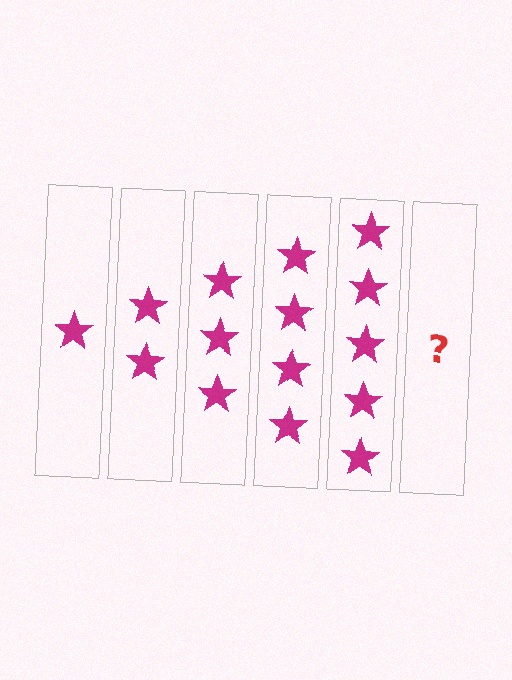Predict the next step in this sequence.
The next step is 6 stars.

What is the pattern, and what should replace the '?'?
The pattern is that each step adds one more star. The '?' should be 6 stars.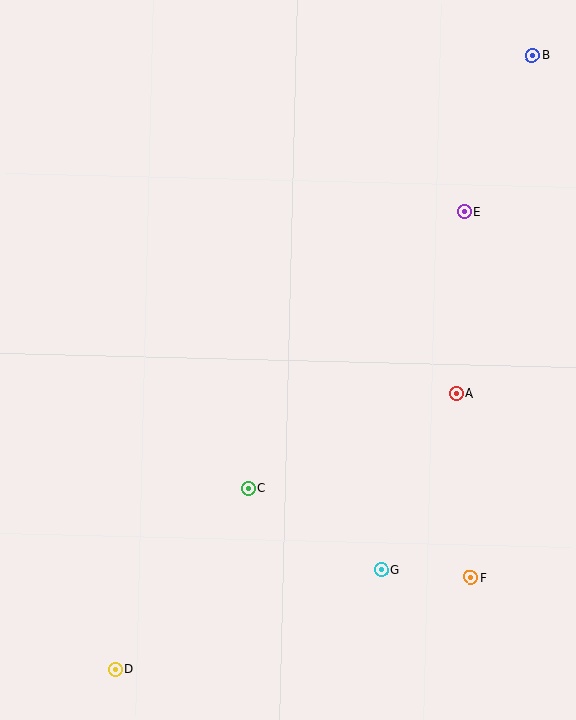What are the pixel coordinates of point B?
Point B is at (532, 55).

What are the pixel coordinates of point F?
Point F is at (470, 577).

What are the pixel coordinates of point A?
Point A is at (456, 394).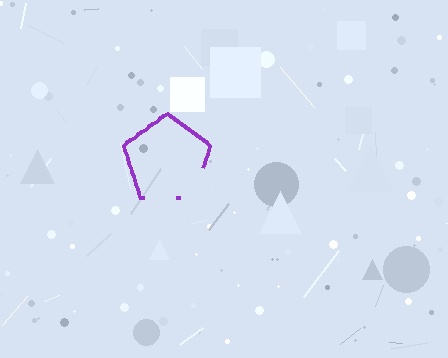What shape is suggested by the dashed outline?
The dashed outline suggests a pentagon.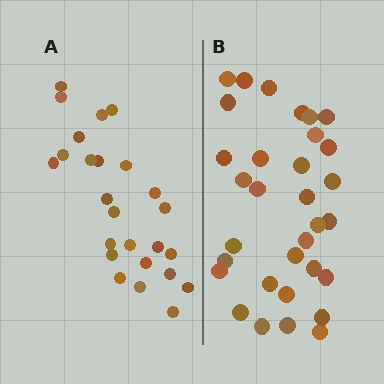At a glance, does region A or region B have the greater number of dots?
Region B (the right region) has more dots.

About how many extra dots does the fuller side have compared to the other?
Region B has roughly 8 or so more dots than region A.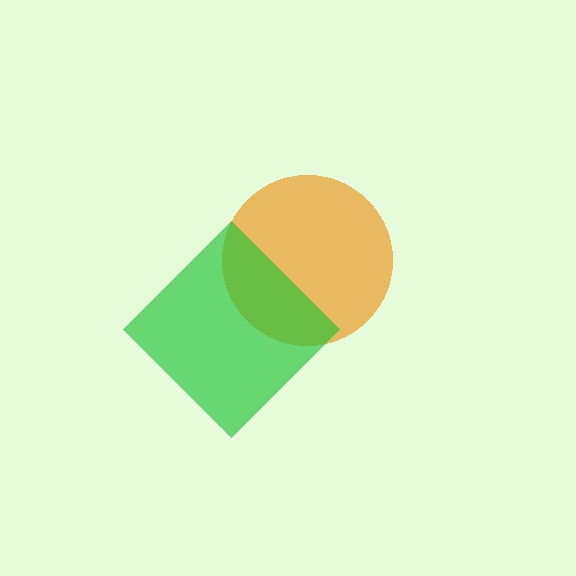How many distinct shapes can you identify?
There are 2 distinct shapes: an orange circle, a green diamond.